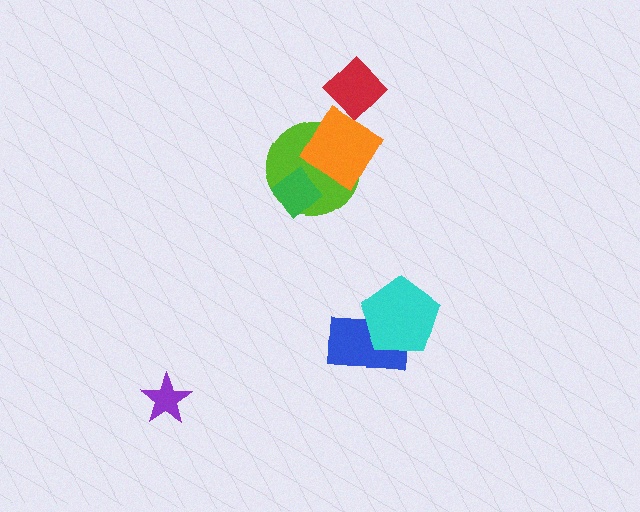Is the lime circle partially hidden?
Yes, it is partially covered by another shape.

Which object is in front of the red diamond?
The orange diamond is in front of the red diamond.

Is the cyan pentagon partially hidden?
No, no other shape covers it.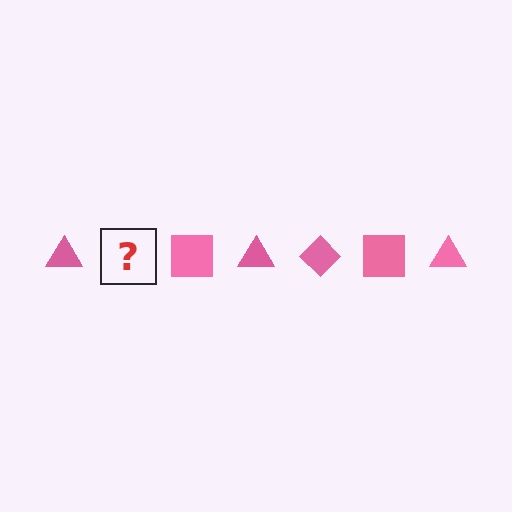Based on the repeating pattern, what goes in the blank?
The blank should be a pink diamond.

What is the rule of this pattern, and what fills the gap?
The rule is that the pattern cycles through triangle, diamond, square shapes in pink. The gap should be filled with a pink diamond.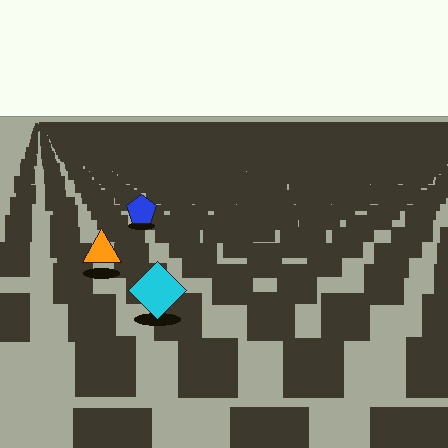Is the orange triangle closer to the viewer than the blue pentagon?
Yes. The orange triangle is closer — you can tell from the texture gradient: the ground texture is coarser near it.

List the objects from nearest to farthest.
From nearest to farthest: the cyan diamond, the orange triangle, the blue pentagon.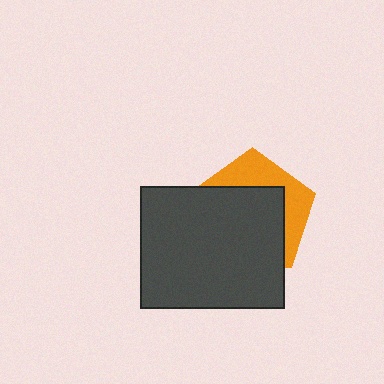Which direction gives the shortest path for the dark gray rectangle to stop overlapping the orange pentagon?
Moving toward the lower-left gives the shortest separation.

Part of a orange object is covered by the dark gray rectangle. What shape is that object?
It is a pentagon.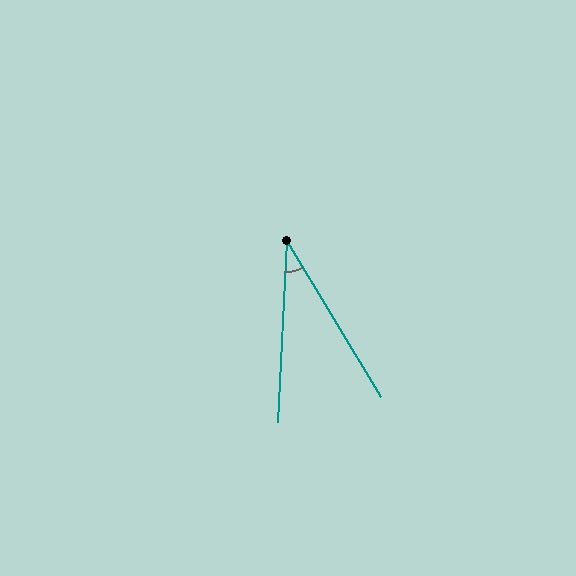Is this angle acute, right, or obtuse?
It is acute.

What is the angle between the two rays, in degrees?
Approximately 34 degrees.